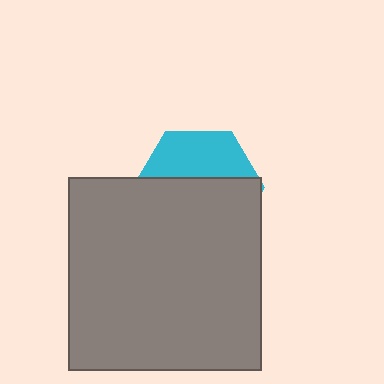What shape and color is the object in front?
The object in front is a gray square.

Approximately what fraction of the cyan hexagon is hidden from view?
Roughly 62% of the cyan hexagon is hidden behind the gray square.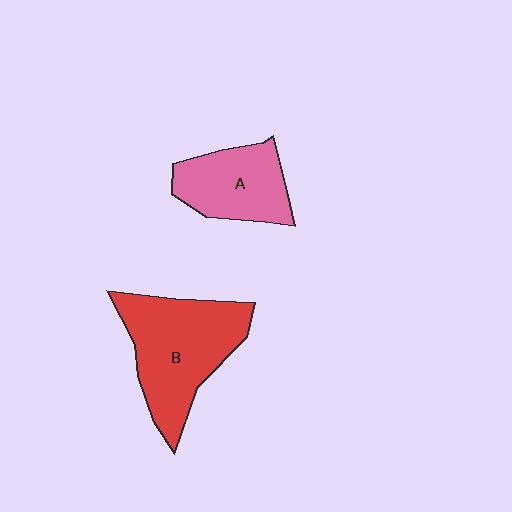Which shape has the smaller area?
Shape A (pink).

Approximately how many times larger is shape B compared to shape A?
Approximately 1.5 times.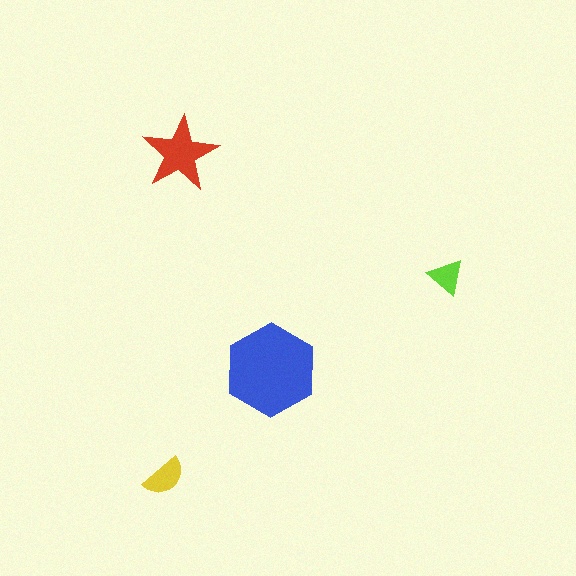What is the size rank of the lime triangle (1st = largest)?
4th.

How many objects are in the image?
There are 4 objects in the image.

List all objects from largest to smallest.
The blue hexagon, the red star, the yellow semicircle, the lime triangle.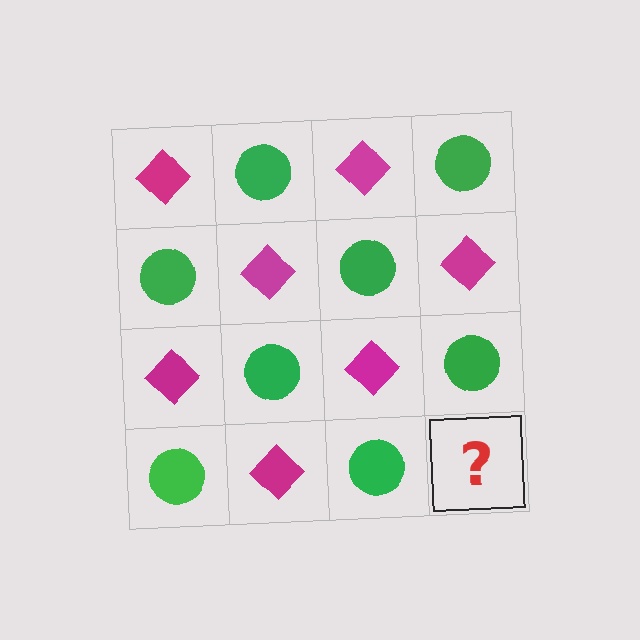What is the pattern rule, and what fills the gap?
The rule is that it alternates magenta diamond and green circle in a checkerboard pattern. The gap should be filled with a magenta diamond.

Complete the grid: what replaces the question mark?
The question mark should be replaced with a magenta diamond.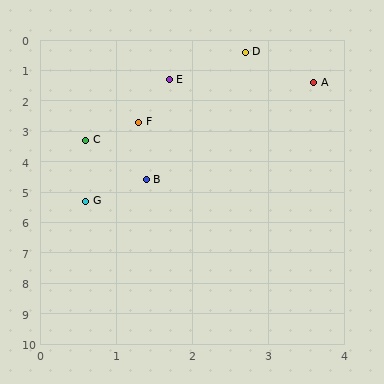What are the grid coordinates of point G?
Point G is at approximately (0.6, 5.3).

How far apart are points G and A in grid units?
Points G and A are about 4.9 grid units apart.